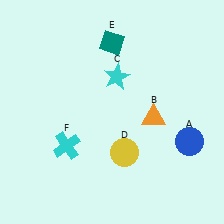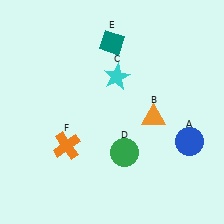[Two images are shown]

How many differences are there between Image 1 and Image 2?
There are 2 differences between the two images.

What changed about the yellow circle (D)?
In Image 1, D is yellow. In Image 2, it changed to green.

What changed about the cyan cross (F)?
In Image 1, F is cyan. In Image 2, it changed to orange.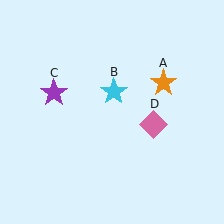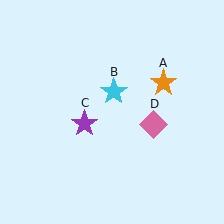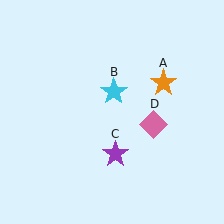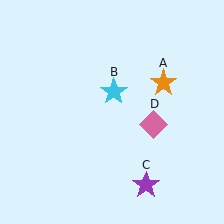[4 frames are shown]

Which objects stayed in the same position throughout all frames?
Orange star (object A) and cyan star (object B) and pink diamond (object D) remained stationary.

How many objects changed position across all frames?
1 object changed position: purple star (object C).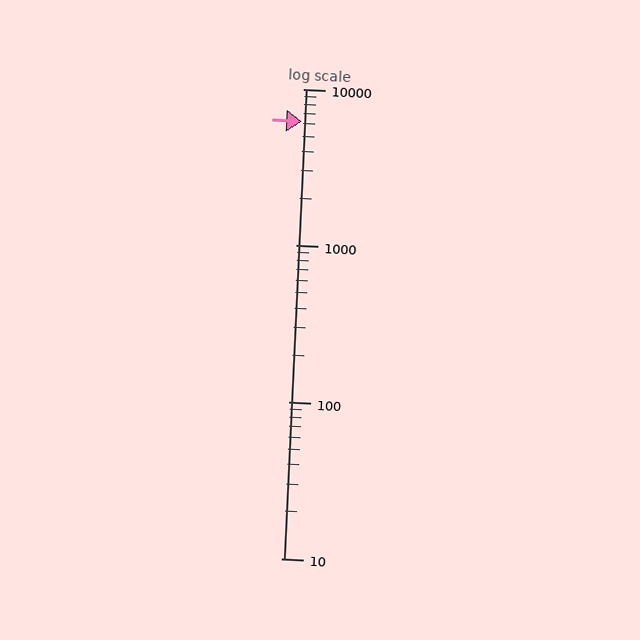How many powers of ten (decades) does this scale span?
The scale spans 3 decades, from 10 to 10000.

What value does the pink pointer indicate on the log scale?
The pointer indicates approximately 6200.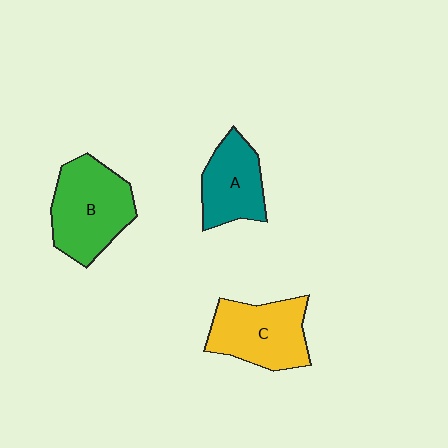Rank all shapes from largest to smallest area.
From largest to smallest: B (green), C (yellow), A (teal).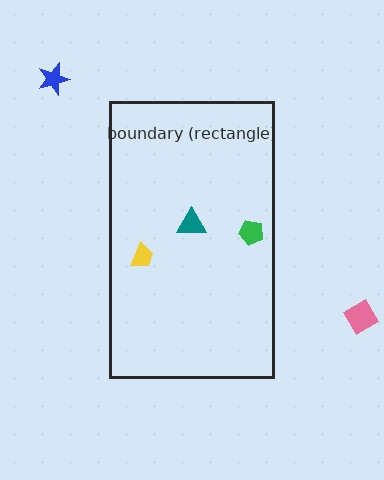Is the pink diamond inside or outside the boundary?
Outside.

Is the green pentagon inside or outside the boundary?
Inside.